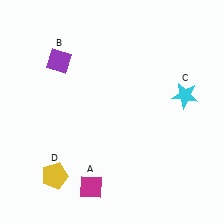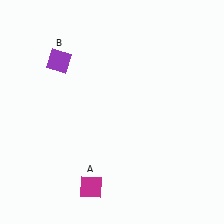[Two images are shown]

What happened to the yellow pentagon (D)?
The yellow pentagon (D) was removed in Image 2. It was in the bottom-left area of Image 1.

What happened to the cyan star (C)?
The cyan star (C) was removed in Image 2. It was in the top-right area of Image 1.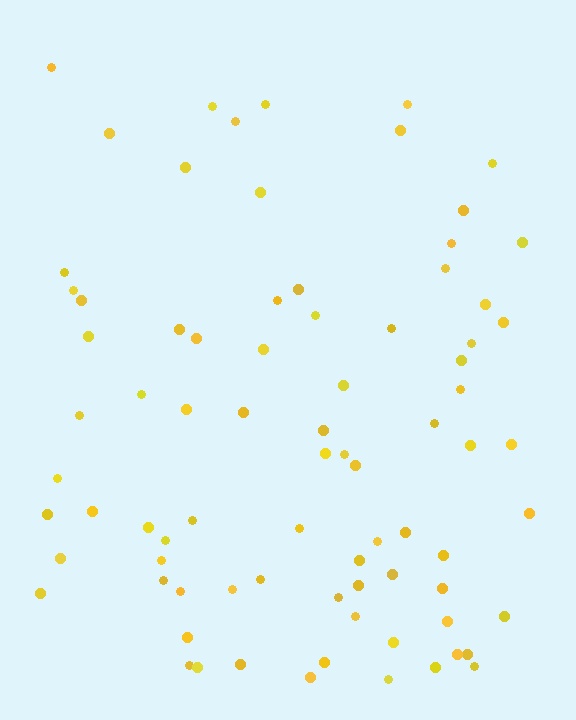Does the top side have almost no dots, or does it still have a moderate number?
Still a moderate number, just noticeably fewer than the bottom.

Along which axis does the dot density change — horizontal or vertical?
Vertical.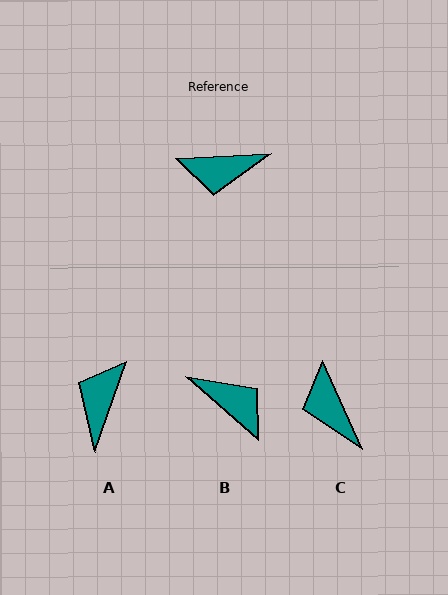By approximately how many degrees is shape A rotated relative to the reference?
Approximately 112 degrees clockwise.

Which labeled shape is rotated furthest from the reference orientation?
B, about 135 degrees away.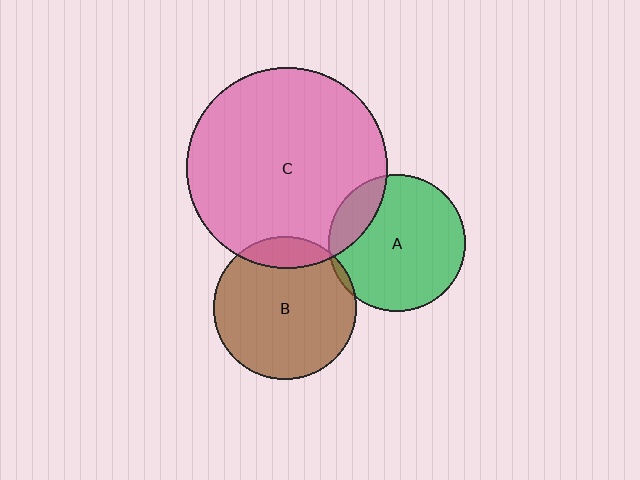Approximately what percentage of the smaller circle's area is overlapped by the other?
Approximately 5%.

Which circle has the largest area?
Circle C (pink).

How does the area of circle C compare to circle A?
Approximately 2.1 times.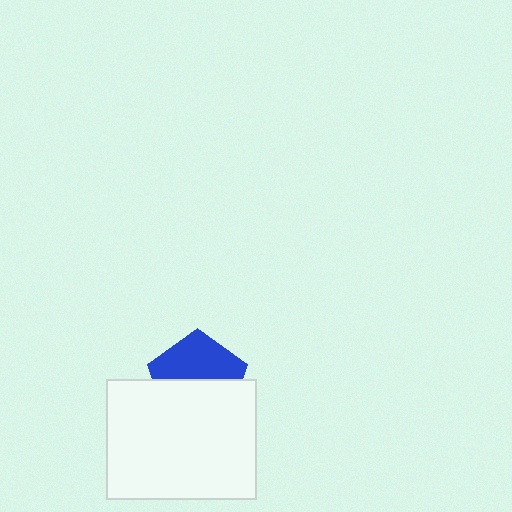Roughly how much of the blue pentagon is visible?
About half of it is visible (roughly 49%).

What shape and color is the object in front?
The object in front is a white rectangle.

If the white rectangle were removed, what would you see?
You would see the complete blue pentagon.